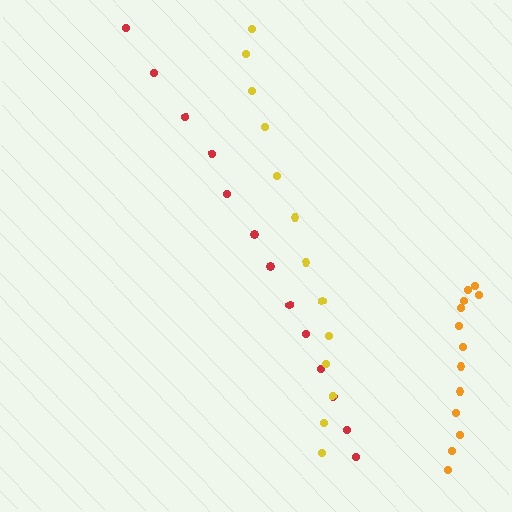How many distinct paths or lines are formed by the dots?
There are 3 distinct paths.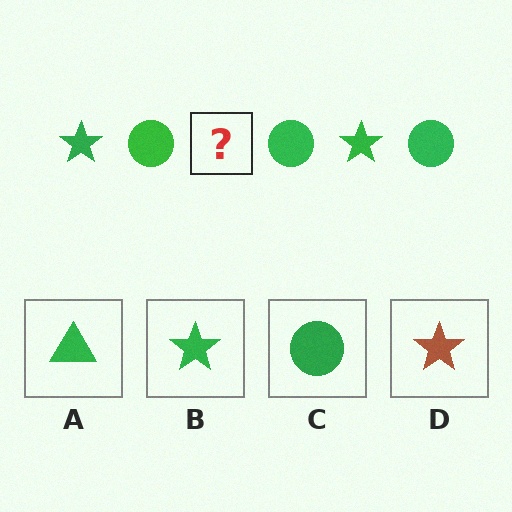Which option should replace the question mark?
Option B.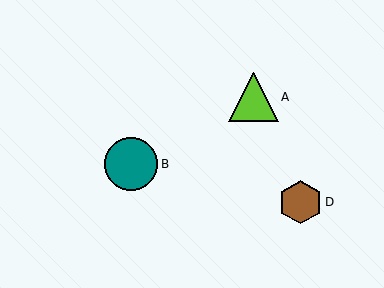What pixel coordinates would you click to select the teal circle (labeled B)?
Click at (131, 164) to select the teal circle B.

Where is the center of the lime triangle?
The center of the lime triangle is at (254, 97).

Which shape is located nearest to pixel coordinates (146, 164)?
The teal circle (labeled B) at (131, 164) is nearest to that location.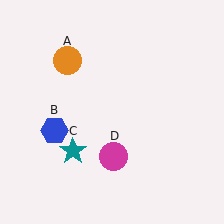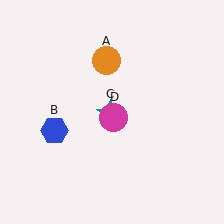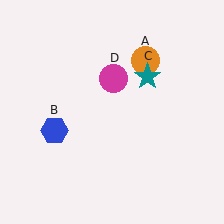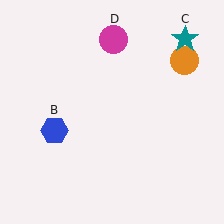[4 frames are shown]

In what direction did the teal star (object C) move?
The teal star (object C) moved up and to the right.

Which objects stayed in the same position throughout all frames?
Blue hexagon (object B) remained stationary.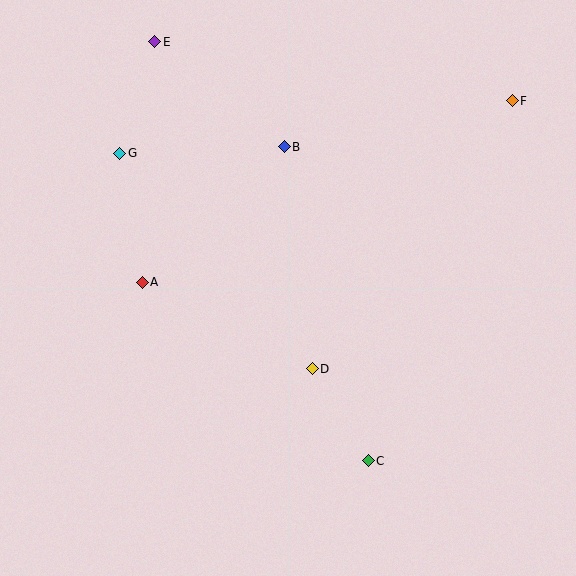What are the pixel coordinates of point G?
Point G is at (120, 153).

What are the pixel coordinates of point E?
Point E is at (155, 42).